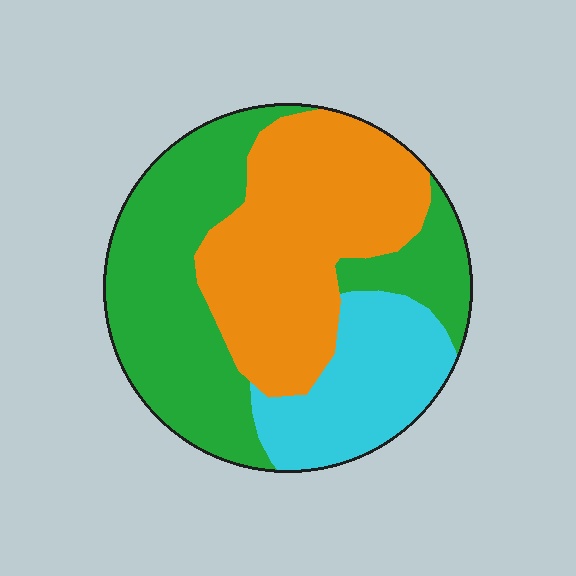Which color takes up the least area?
Cyan, at roughly 20%.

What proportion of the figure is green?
Green takes up about two fifths (2/5) of the figure.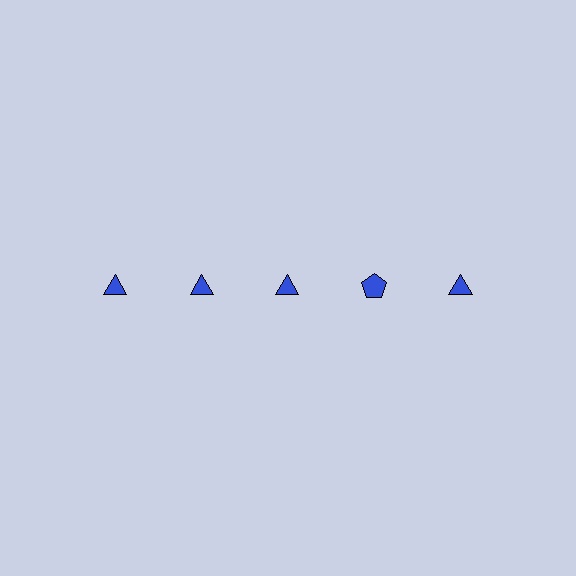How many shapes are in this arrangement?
There are 5 shapes arranged in a grid pattern.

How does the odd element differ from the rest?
It has a different shape: pentagon instead of triangle.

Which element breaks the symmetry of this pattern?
The blue pentagon in the top row, second from right column breaks the symmetry. All other shapes are blue triangles.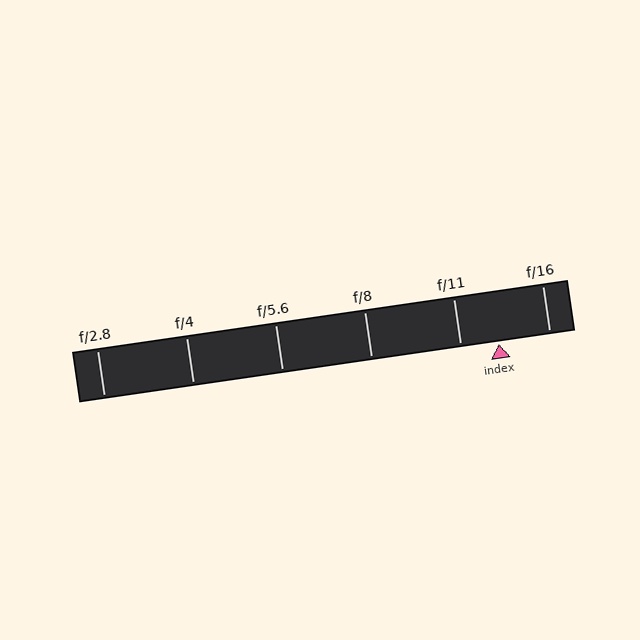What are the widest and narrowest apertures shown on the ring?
The widest aperture shown is f/2.8 and the narrowest is f/16.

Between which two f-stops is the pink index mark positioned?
The index mark is between f/11 and f/16.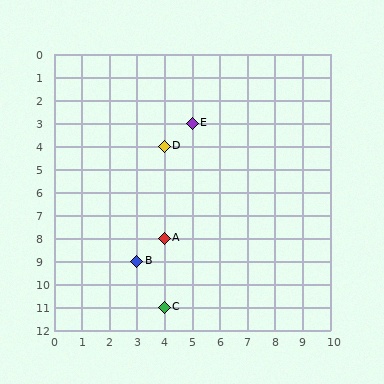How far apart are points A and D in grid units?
Points A and D are 4 rows apart.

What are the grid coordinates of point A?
Point A is at grid coordinates (4, 8).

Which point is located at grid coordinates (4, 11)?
Point C is at (4, 11).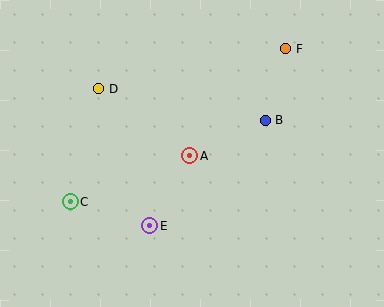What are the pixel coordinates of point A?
Point A is at (190, 156).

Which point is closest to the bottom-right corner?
Point B is closest to the bottom-right corner.